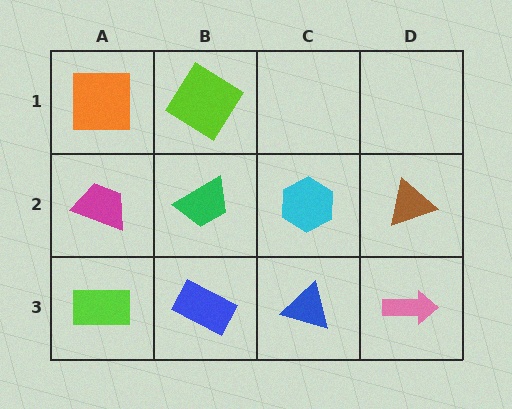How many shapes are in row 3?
4 shapes.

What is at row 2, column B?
A green trapezoid.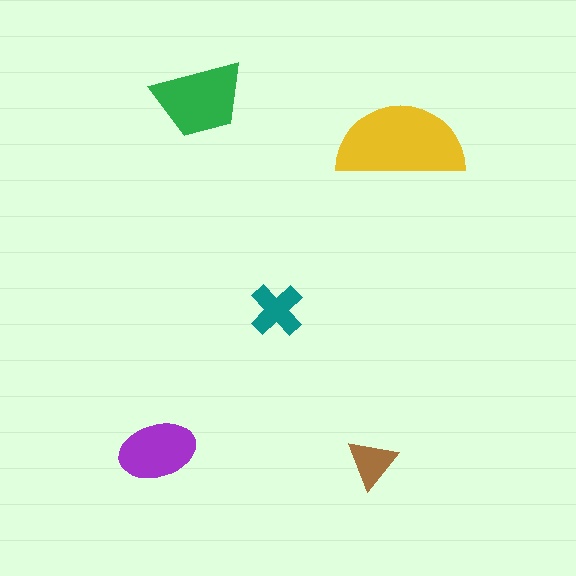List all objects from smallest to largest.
The brown triangle, the teal cross, the purple ellipse, the green trapezoid, the yellow semicircle.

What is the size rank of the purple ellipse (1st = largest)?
3rd.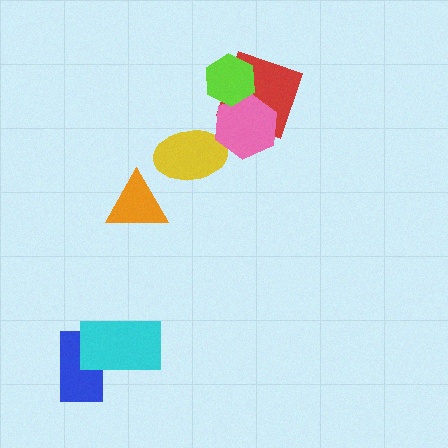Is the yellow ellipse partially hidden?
Yes, it is partially covered by another shape.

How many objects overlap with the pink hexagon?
3 objects overlap with the pink hexagon.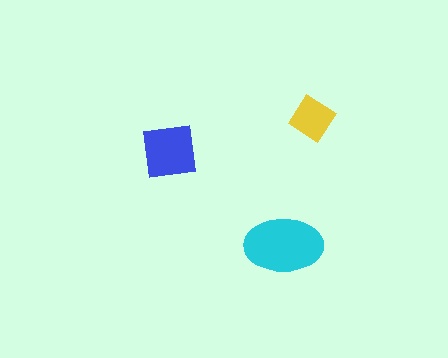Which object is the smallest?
The yellow diamond.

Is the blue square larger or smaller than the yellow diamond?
Larger.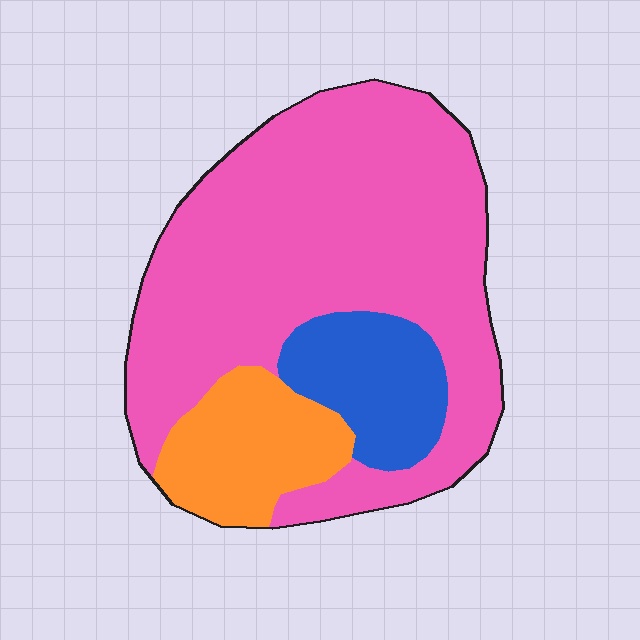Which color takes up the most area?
Pink, at roughly 70%.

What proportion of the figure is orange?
Orange takes up about one sixth (1/6) of the figure.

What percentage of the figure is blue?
Blue covers 14% of the figure.